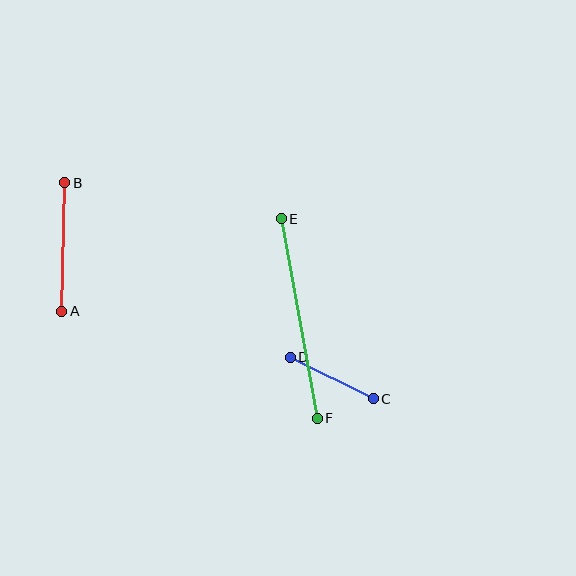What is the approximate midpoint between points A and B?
The midpoint is at approximately (63, 247) pixels.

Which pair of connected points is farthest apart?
Points E and F are farthest apart.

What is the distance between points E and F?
The distance is approximately 203 pixels.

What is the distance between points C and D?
The distance is approximately 93 pixels.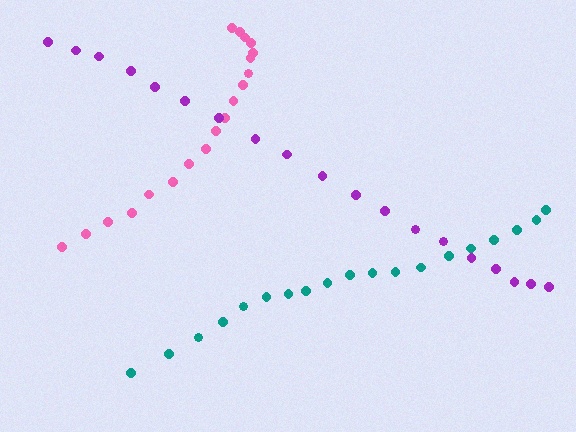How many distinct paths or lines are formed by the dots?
There are 3 distinct paths.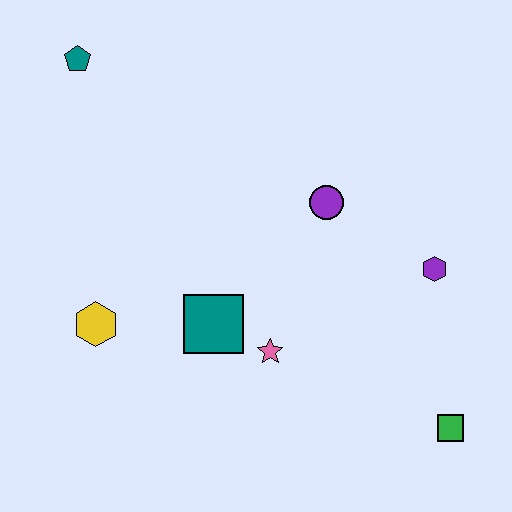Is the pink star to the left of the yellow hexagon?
No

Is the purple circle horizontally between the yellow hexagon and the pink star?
No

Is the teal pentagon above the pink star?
Yes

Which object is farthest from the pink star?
The teal pentagon is farthest from the pink star.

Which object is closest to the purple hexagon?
The purple circle is closest to the purple hexagon.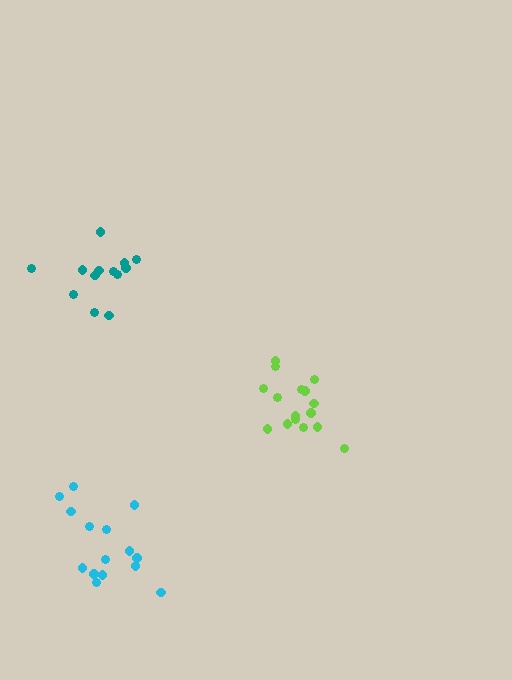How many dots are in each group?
Group 1: 16 dots, Group 2: 15 dots, Group 3: 13 dots (44 total).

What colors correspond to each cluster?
The clusters are colored: lime, cyan, teal.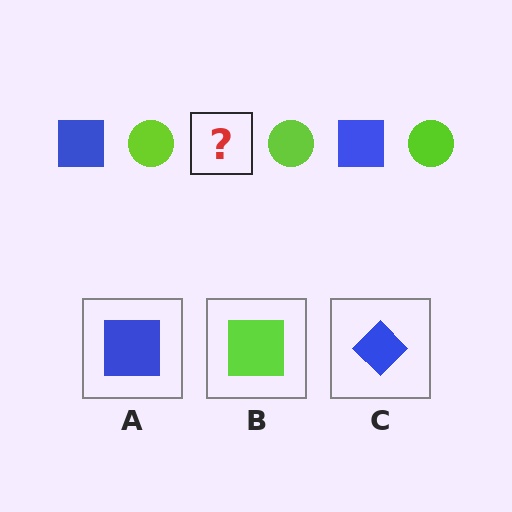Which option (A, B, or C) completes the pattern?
A.